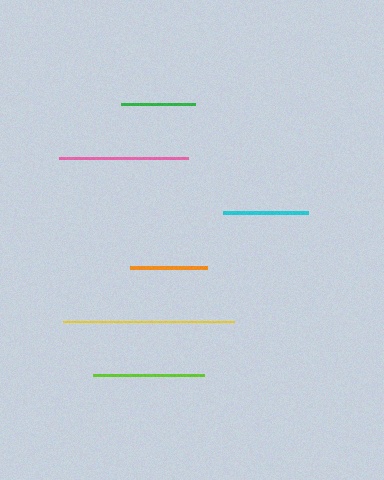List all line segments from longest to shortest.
From longest to shortest: yellow, pink, lime, cyan, orange, green.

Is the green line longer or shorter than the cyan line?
The cyan line is longer than the green line.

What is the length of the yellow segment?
The yellow segment is approximately 171 pixels long.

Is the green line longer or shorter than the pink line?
The pink line is longer than the green line.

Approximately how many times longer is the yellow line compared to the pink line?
The yellow line is approximately 1.3 times the length of the pink line.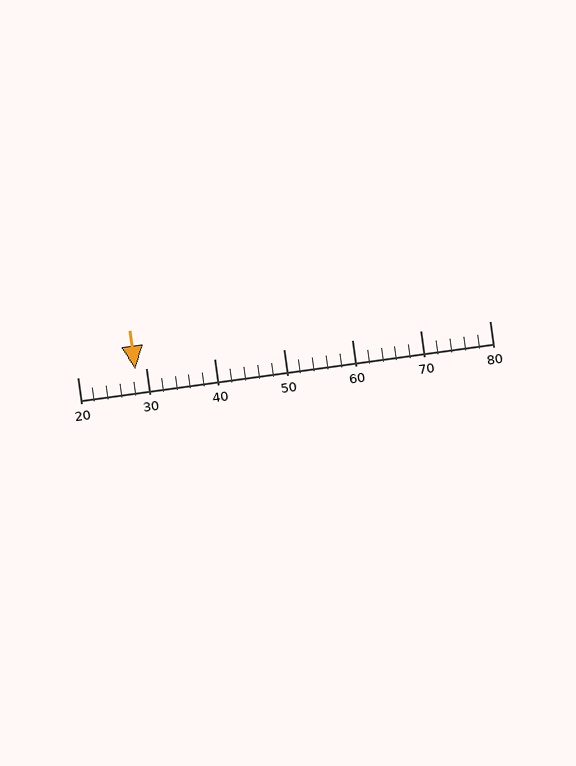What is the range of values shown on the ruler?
The ruler shows values from 20 to 80.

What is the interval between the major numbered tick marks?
The major tick marks are spaced 10 units apart.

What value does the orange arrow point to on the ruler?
The orange arrow points to approximately 28.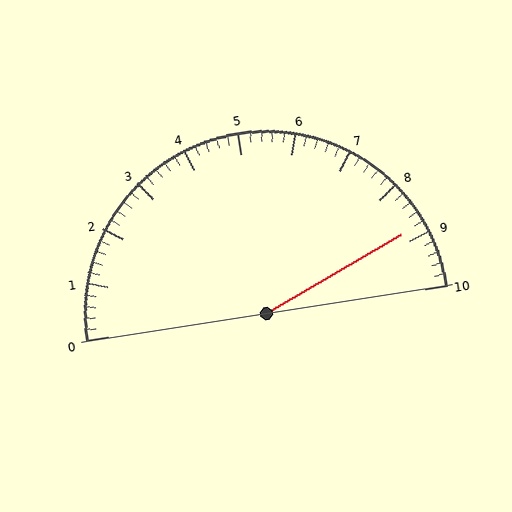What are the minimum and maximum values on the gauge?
The gauge ranges from 0 to 10.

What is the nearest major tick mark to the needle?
The nearest major tick mark is 9.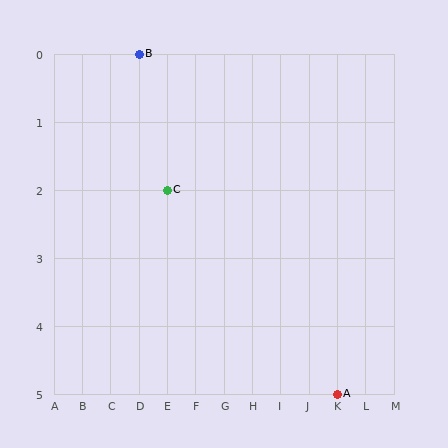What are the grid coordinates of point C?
Point C is at grid coordinates (E, 2).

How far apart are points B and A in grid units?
Points B and A are 7 columns and 5 rows apart (about 8.6 grid units diagonally).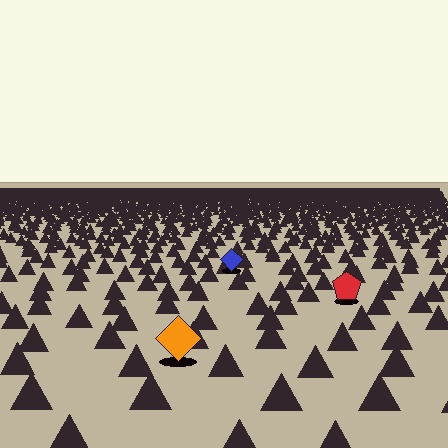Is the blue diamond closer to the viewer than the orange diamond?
No. The orange diamond is closer — you can tell from the texture gradient: the ground texture is coarser near it.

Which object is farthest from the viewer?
The blue diamond is farthest from the viewer. It appears smaller and the ground texture around it is denser.